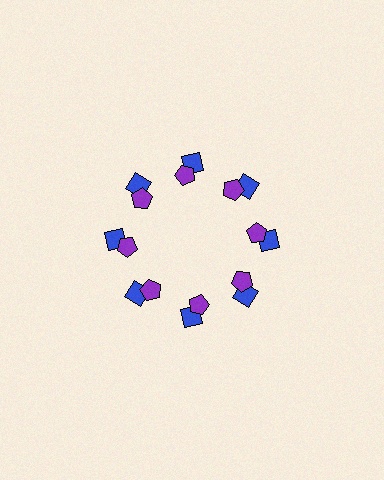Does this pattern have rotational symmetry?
Yes, this pattern has 8-fold rotational symmetry. It looks the same after rotating 45 degrees around the center.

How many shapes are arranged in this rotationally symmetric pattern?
There are 16 shapes, arranged in 8 groups of 2.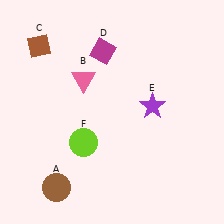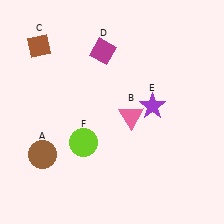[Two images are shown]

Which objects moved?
The objects that moved are: the brown circle (A), the pink triangle (B).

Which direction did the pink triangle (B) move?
The pink triangle (B) moved right.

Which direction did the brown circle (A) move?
The brown circle (A) moved up.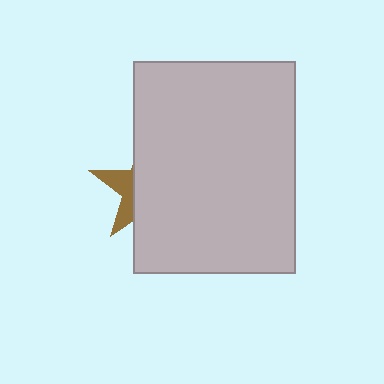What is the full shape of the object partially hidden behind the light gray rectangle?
The partially hidden object is a brown star.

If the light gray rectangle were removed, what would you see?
You would see the complete brown star.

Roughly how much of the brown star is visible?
A small part of it is visible (roughly 31%).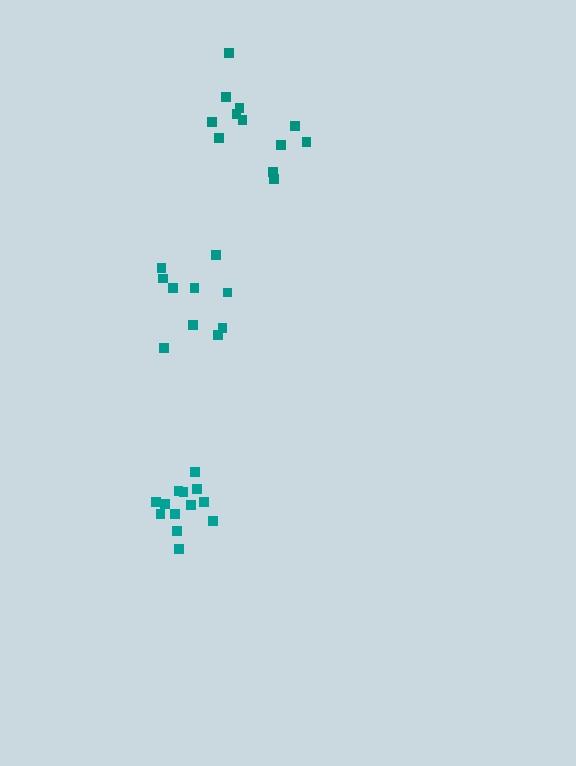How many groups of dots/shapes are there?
There are 3 groups.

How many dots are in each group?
Group 1: 12 dots, Group 2: 10 dots, Group 3: 13 dots (35 total).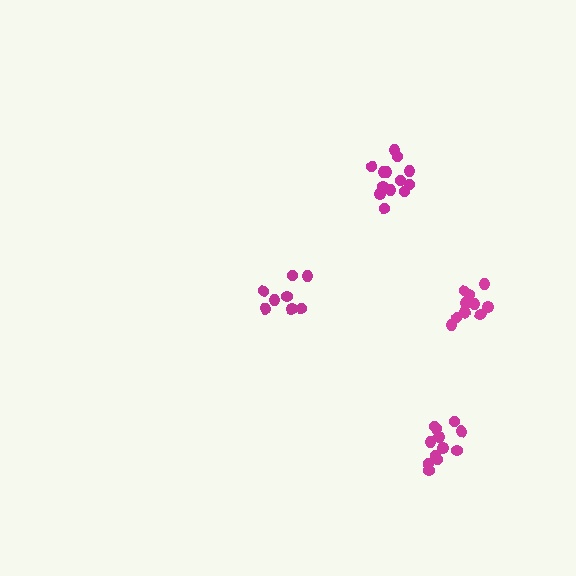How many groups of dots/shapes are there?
There are 4 groups.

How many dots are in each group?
Group 1: 13 dots, Group 2: 10 dots, Group 3: 13 dots, Group 4: 8 dots (44 total).